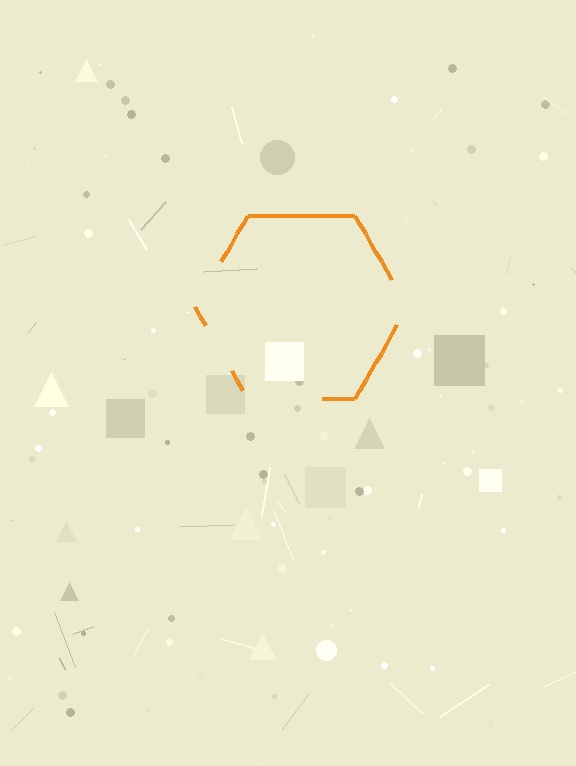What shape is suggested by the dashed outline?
The dashed outline suggests a hexagon.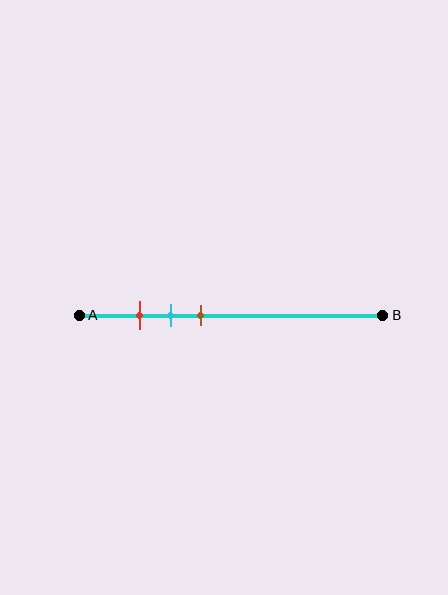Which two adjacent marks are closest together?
The red and cyan marks are the closest adjacent pair.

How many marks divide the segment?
There are 3 marks dividing the segment.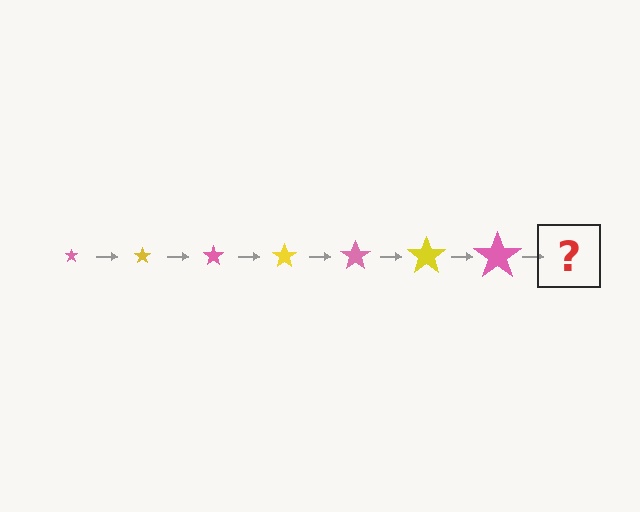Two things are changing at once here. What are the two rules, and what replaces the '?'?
The two rules are that the star grows larger each step and the color cycles through pink and yellow. The '?' should be a yellow star, larger than the previous one.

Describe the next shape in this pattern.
It should be a yellow star, larger than the previous one.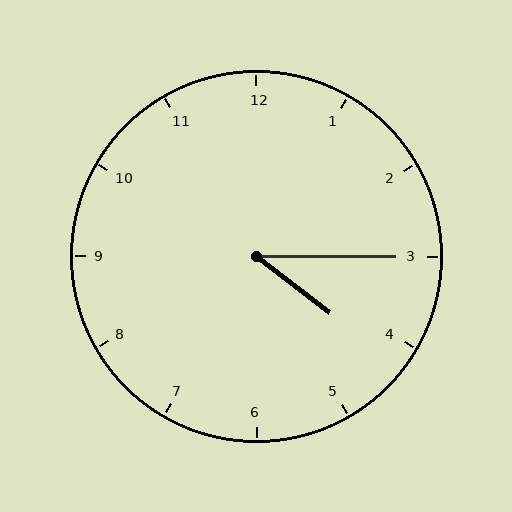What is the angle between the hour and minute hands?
Approximately 38 degrees.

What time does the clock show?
4:15.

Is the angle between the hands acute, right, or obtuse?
It is acute.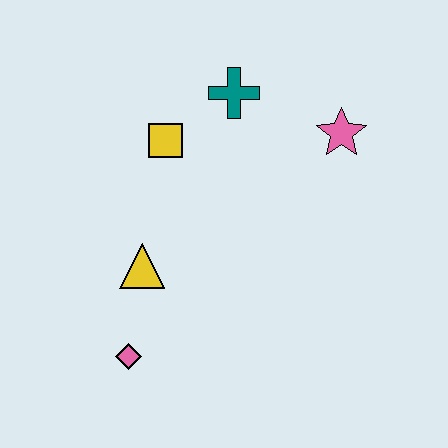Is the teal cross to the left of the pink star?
Yes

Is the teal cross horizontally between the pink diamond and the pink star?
Yes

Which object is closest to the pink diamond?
The yellow triangle is closest to the pink diamond.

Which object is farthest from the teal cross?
The pink diamond is farthest from the teal cross.